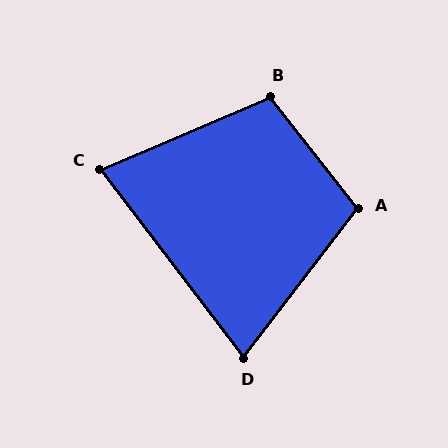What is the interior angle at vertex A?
Approximately 104 degrees (obtuse).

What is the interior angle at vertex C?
Approximately 76 degrees (acute).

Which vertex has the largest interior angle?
B, at approximately 105 degrees.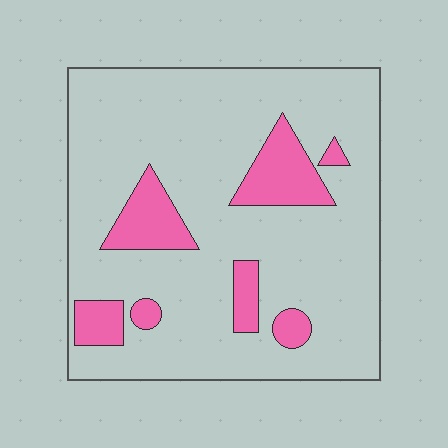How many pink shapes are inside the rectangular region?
7.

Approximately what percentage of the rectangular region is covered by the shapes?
Approximately 15%.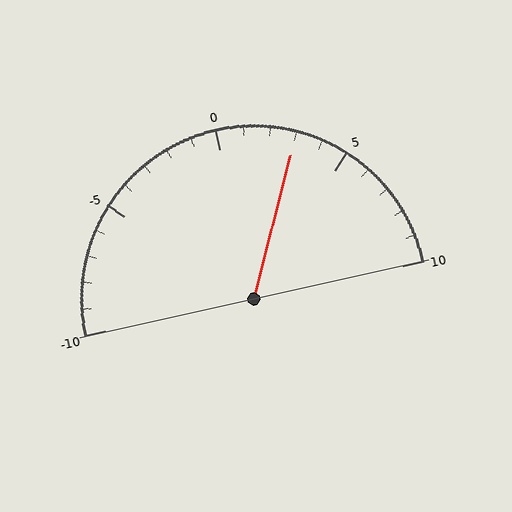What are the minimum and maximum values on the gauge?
The gauge ranges from -10 to 10.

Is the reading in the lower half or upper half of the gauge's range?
The reading is in the upper half of the range (-10 to 10).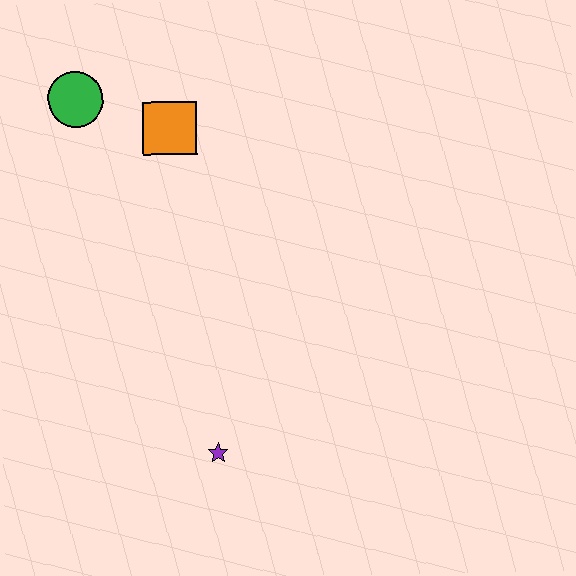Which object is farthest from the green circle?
The purple star is farthest from the green circle.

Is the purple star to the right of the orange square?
Yes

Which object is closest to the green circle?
The orange square is closest to the green circle.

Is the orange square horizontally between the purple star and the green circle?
Yes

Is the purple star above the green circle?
No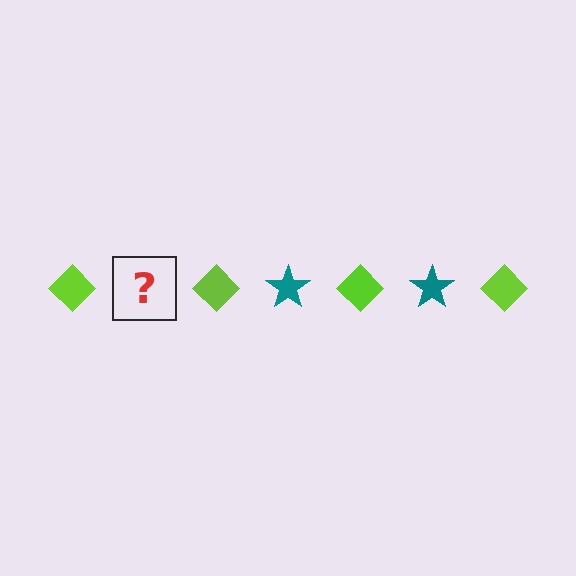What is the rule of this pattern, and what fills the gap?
The rule is that the pattern alternates between lime diamond and teal star. The gap should be filled with a teal star.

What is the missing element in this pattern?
The missing element is a teal star.